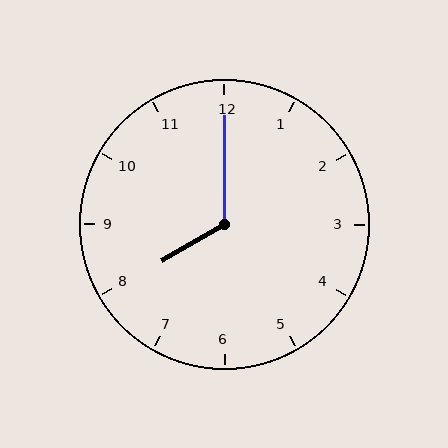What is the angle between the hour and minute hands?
Approximately 120 degrees.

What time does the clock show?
8:00.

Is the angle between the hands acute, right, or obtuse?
It is obtuse.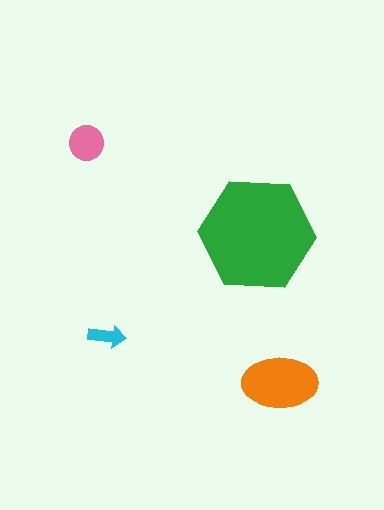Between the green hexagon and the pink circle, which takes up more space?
The green hexagon.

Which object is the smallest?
The cyan arrow.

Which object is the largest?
The green hexagon.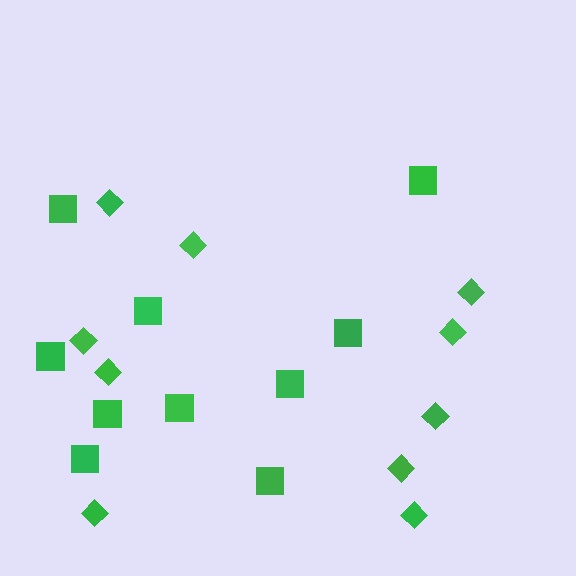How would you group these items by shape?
There are 2 groups: one group of squares (10) and one group of diamonds (10).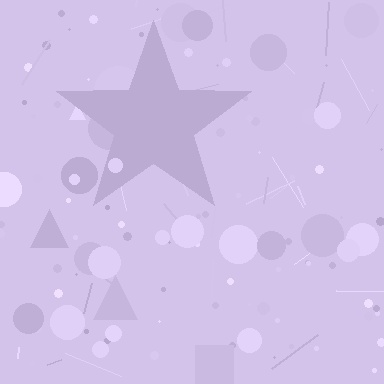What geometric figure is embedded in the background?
A star is embedded in the background.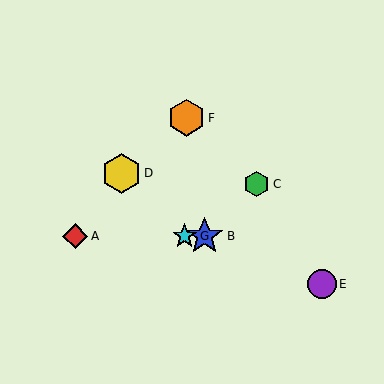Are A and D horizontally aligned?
No, A is at y≈236 and D is at y≈173.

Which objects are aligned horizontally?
Objects A, B, G are aligned horizontally.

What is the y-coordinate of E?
Object E is at y≈284.